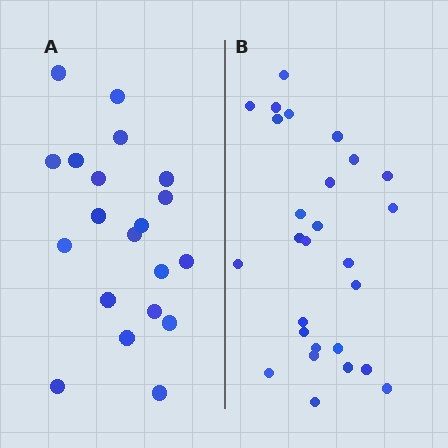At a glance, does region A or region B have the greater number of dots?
Region B (the right region) has more dots.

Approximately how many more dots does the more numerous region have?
Region B has roughly 8 or so more dots than region A.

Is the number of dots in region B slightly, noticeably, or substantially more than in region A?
Region B has noticeably more, but not dramatically so. The ratio is roughly 1.4 to 1.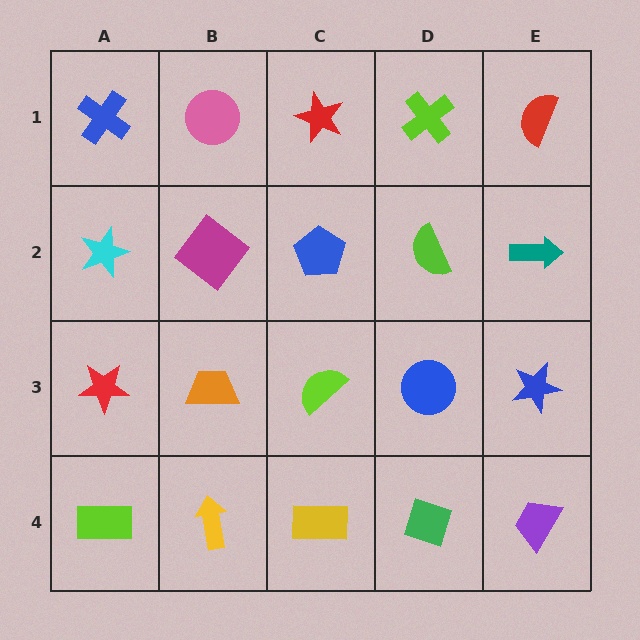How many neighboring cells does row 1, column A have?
2.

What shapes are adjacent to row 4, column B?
An orange trapezoid (row 3, column B), a lime rectangle (row 4, column A), a yellow rectangle (row 4, column C).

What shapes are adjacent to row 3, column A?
A cyan star (row 2, column A), a lime rectangle (row 4, column A), an orange trapezoid (row 3, column B).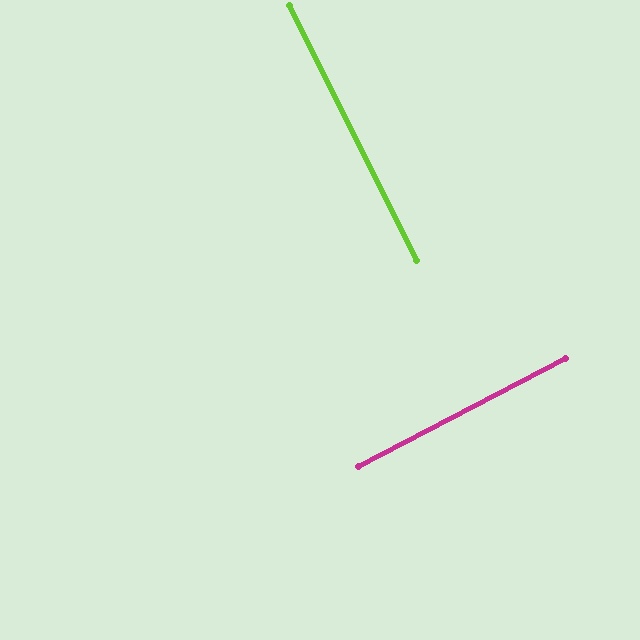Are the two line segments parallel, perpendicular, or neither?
Perpendicular — they meet at approximately 89°.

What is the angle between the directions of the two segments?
Approximately 89 degrees.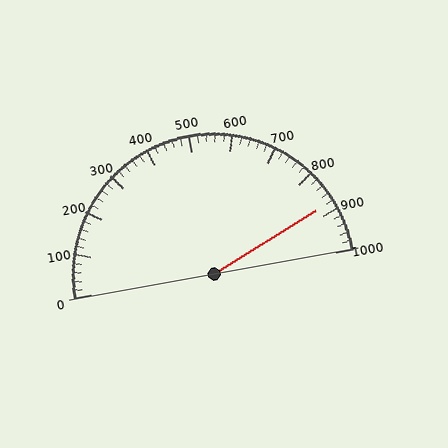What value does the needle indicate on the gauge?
The needle indicates approximately 880.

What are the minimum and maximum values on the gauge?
The gauge ranges from 0 to 1000.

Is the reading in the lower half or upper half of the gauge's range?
The reading is in the upper half of the range (0 to 1000).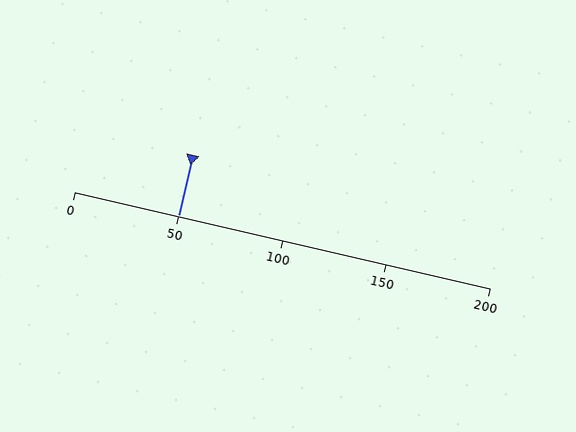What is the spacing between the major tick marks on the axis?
The major ticks are spaced 50 apart.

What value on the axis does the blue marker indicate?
The marker indicates approximately 50.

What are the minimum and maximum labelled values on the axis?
The axis runs from 0 to 200.